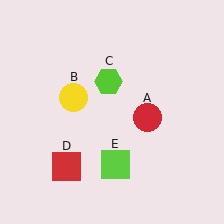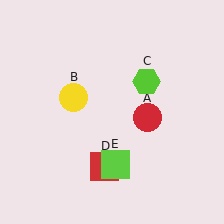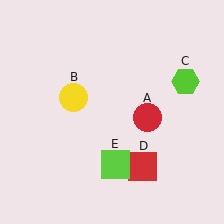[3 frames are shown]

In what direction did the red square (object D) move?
The red square (object D) moved right.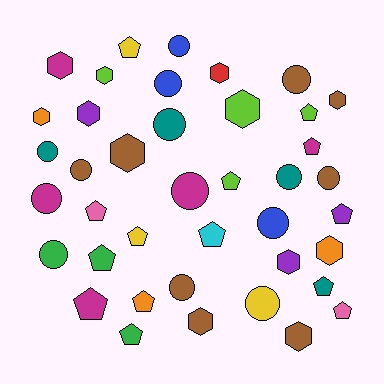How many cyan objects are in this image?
There is 1 cyan object.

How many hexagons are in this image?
There are 12 hexagons.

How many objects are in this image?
There are 40 objects.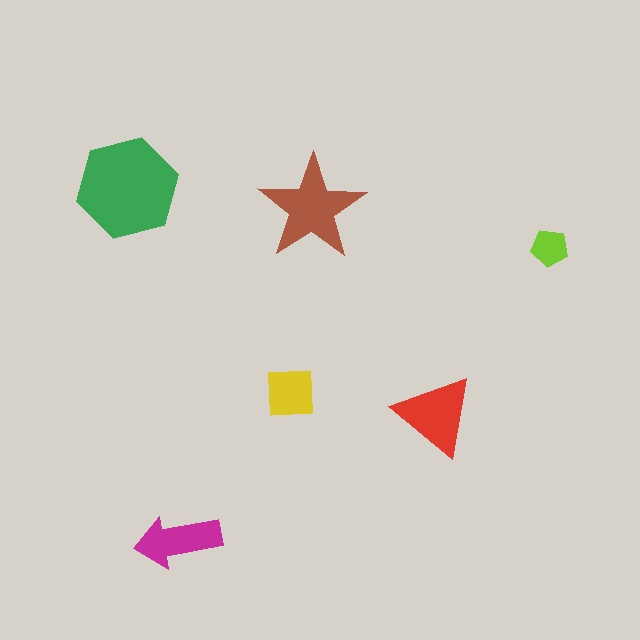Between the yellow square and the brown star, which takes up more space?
The brown star.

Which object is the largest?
The green hexagon.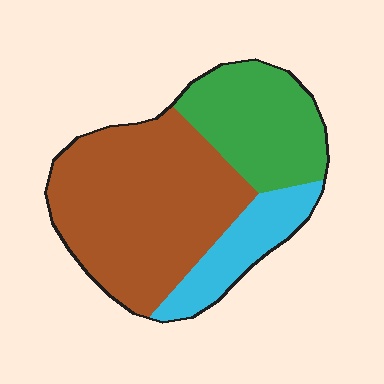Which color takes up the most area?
Brown, at roughly 55%.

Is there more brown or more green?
Brown.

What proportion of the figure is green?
Green takes up between a sixth and a third of the figure.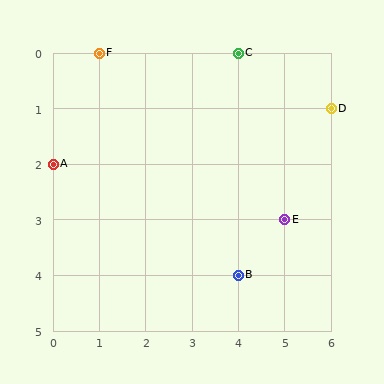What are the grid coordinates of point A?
Point A is at grid coordinates (0, 2).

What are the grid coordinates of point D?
Point D is at grid coordinates (6, 1).